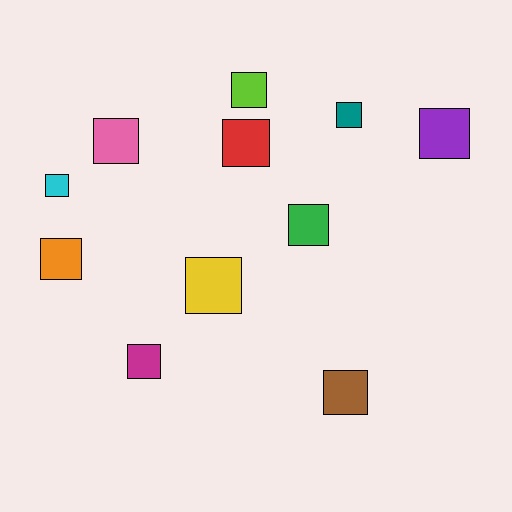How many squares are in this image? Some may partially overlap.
There are 11 squares.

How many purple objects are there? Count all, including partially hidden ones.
There is 1 purple object.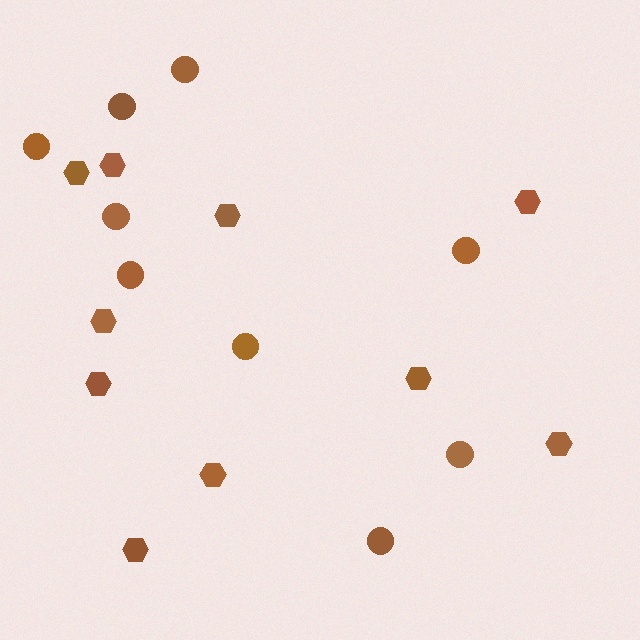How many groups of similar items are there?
There are 2 groups: one group of circles (9) and one group of hexagons (10).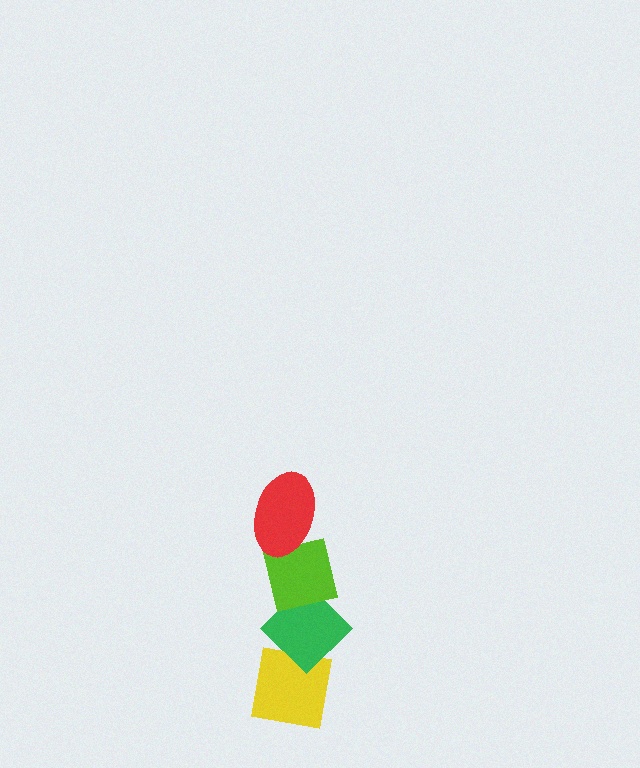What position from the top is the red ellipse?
The red ellipse is 1st from the top.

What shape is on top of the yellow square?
The green diamond is on top of the yellow square.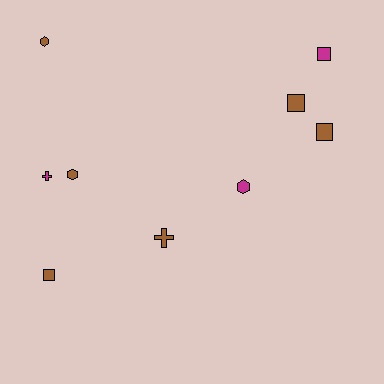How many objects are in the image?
There are 9 objects.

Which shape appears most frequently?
Square, with 4 objects.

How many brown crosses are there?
There is 1 brown cross.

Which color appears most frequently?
Brown, with 6 objects.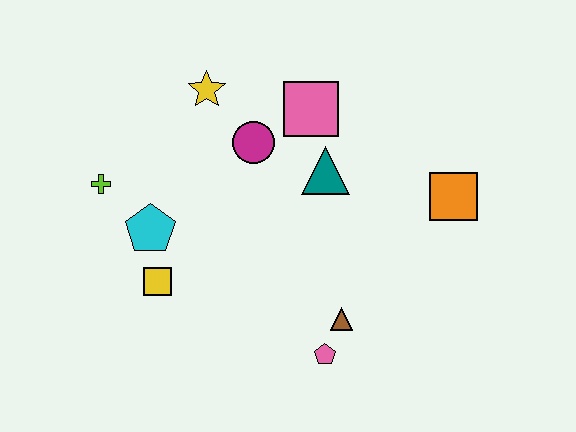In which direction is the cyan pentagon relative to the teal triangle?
The cyan pentagon is to the left of the teal triangle.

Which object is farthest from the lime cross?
The orange square is farthest from the lime cross.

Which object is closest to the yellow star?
The magenta circle is closest to the yellow star.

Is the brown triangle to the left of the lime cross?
No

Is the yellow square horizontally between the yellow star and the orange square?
No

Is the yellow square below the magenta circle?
Yes